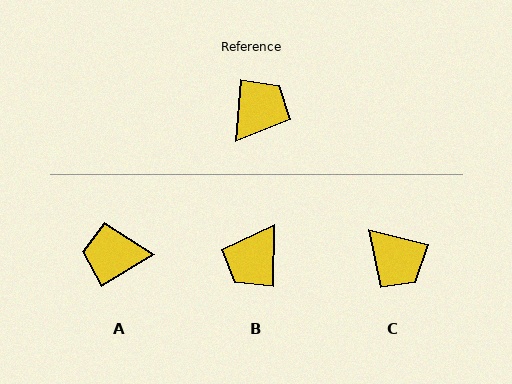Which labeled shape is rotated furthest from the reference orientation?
B, about 177 degrees away.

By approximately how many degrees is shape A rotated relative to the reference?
Approximately 126 degrees counter-clockwise.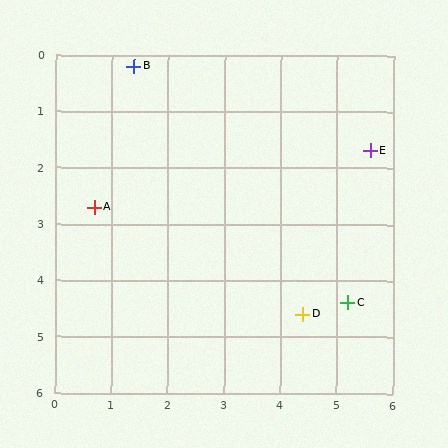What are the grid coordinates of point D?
Point D is at approximately (4.4, 4.6).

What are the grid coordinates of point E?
Point E is at approximately (5.6, 1.7).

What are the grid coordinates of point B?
Point B is at approximately (1.4, 0.2).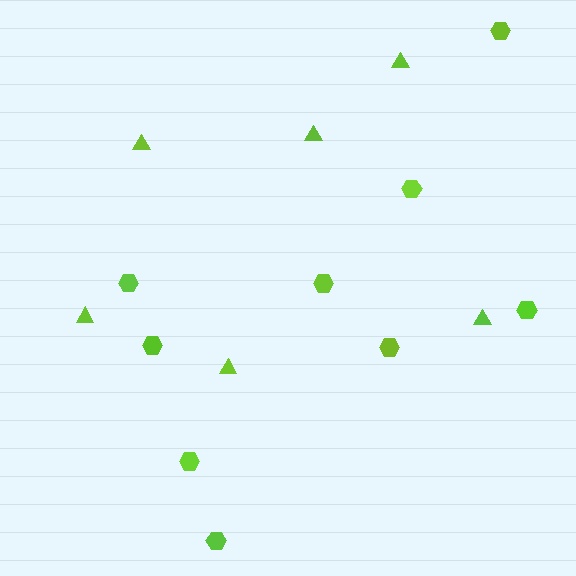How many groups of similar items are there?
There are 2 groups: one group of triangles (6) and one group of hexagons (9).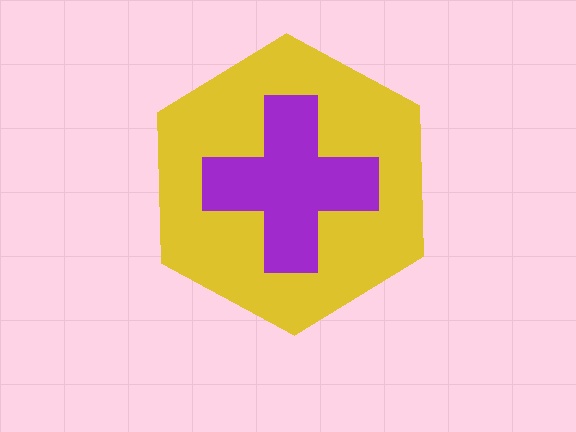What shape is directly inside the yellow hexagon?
The purple cross.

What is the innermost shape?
The purple cross.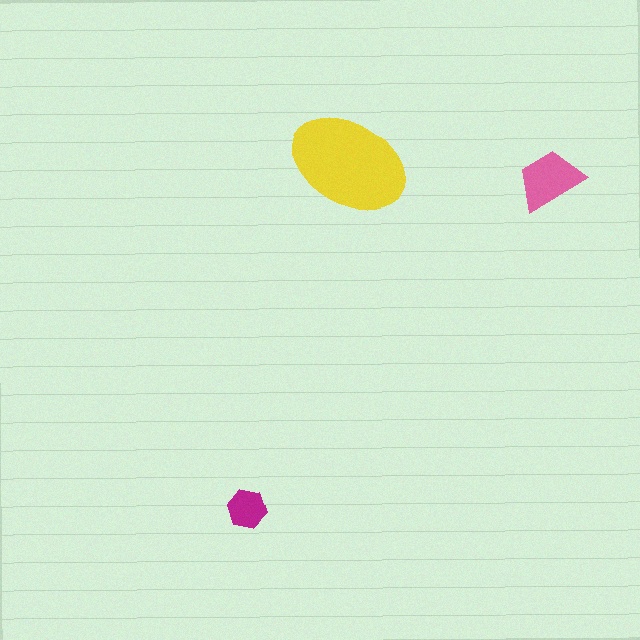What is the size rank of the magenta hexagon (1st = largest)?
3rd.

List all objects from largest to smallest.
The yellow ellipse, the pink trapezoid, the magenta hexagon.